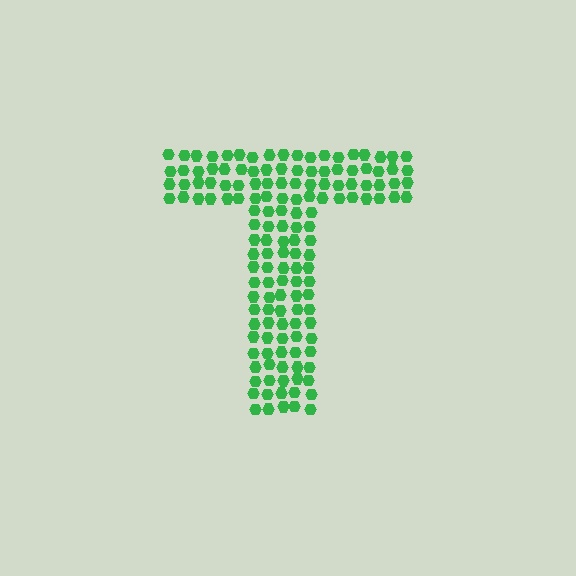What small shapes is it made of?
It is made of small hexagons.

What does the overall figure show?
The overall figure shows the letter T.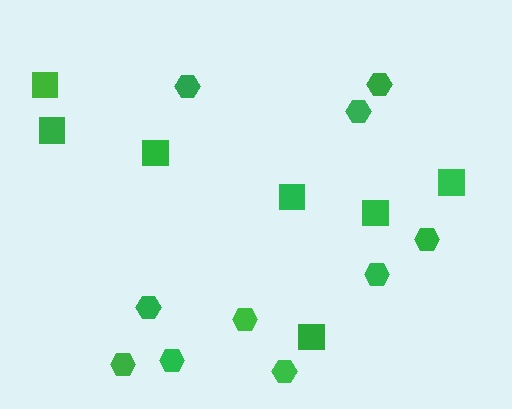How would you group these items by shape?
There are 2 groups: one group of hexagons (10) and one group of squares (7).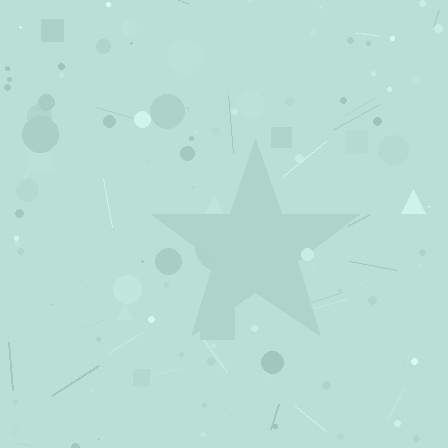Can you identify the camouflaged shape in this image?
The camouflaged shape is a star.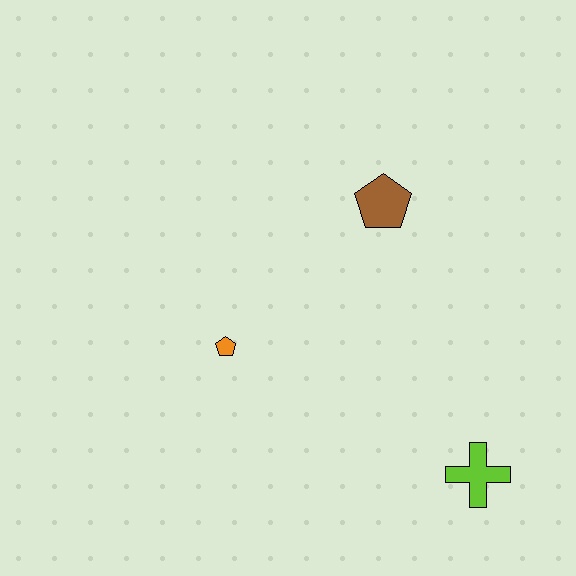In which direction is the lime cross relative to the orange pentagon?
The lime cross is to the right of the orange pentagon.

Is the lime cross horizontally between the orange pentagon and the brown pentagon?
No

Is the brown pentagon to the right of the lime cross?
No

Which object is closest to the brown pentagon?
The orange pentagon is closest to the brown pentagon.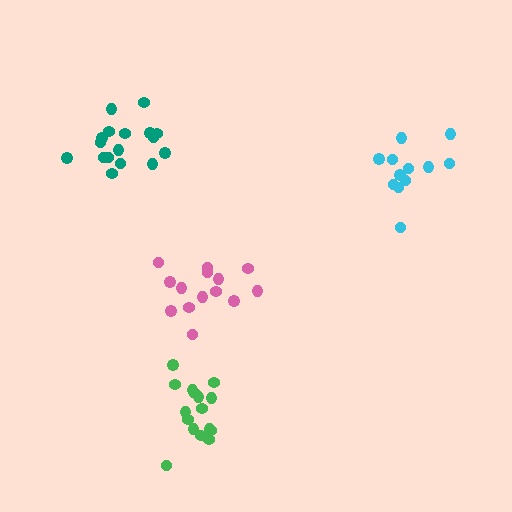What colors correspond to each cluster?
The clusters are colored: cyan, green, pink, teal.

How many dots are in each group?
Group 1: 12 dots, Group 2: 16 dots, Group 3: 14 dots, Group 4: 17 dots (59 total).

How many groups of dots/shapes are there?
There are 4 groups.